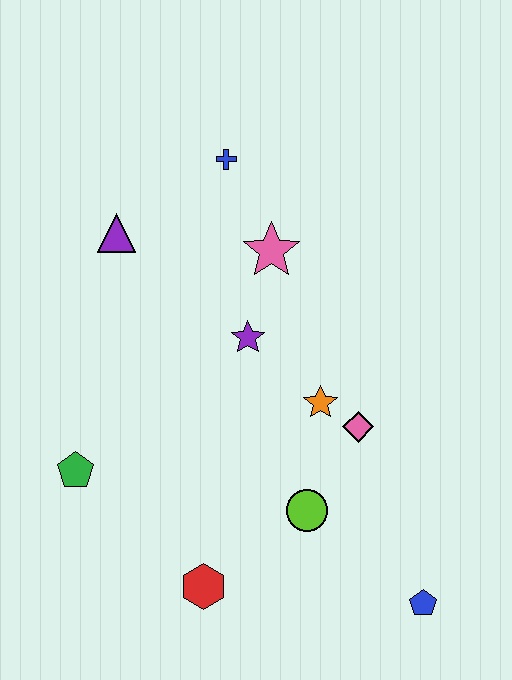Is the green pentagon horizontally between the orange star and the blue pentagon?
No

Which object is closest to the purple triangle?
The blue cross is closest to the purple triangle.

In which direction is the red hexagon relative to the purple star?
The red hexagon is below the purple star.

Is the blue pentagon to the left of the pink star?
No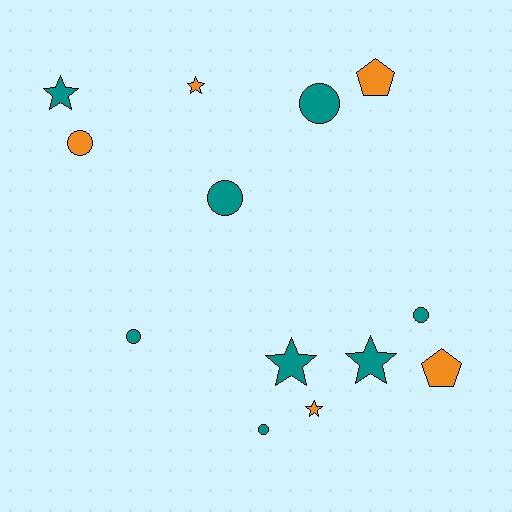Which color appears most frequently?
Teal, with 8 objects.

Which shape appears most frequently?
Circle, with 6 objects.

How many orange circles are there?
There is 1 orange circle.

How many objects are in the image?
There are 13 objects.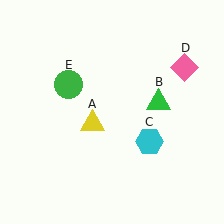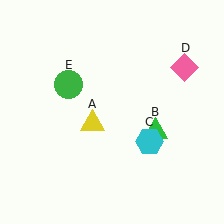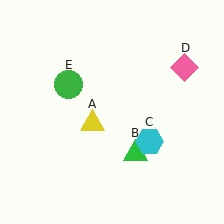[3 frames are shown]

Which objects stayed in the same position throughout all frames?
Yellow triangle (object A) and cyan hexagon (object C) and pink diamond (object D) and green circle (object E) remained stationary.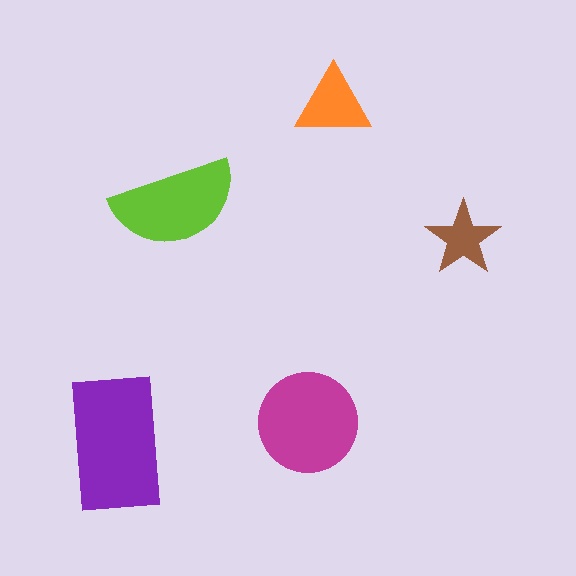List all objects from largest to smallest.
The purple rectangle, the magenta circle, the lime semicircle, the orange triangle, the brown star.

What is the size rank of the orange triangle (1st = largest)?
4th.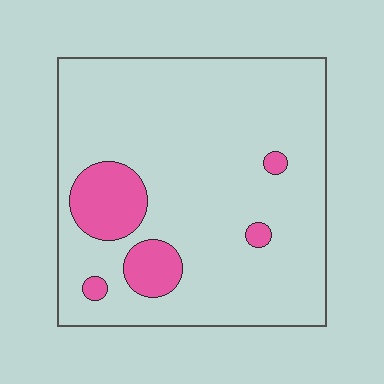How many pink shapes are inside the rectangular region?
5.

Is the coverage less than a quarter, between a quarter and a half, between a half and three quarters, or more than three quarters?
Less than a quarter.